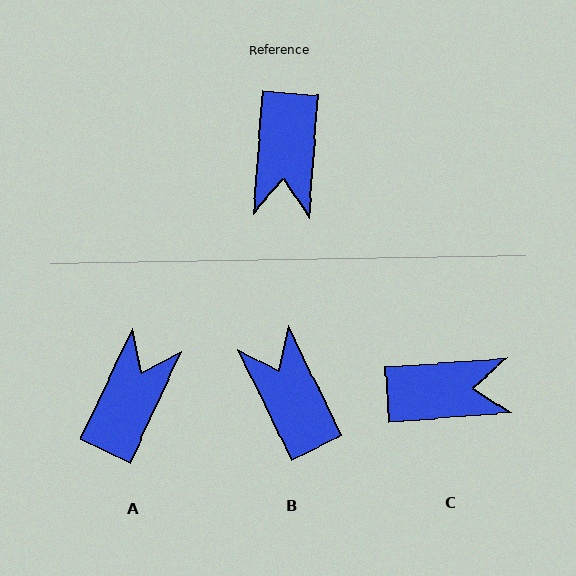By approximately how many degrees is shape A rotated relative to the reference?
Approximately 159 degrees counter-clockwise.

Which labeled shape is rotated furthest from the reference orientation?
A, about 159 degrees away.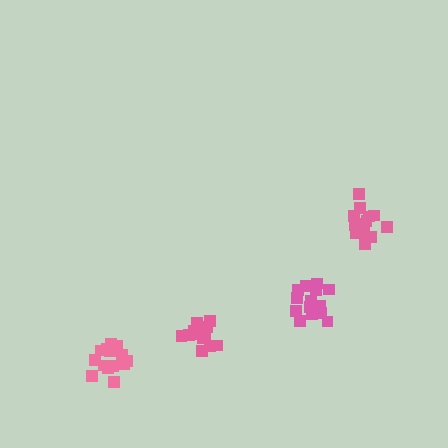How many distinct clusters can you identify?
There are 4 distinct clusters.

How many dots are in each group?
Group 1: 14 dots, Group 2: 15 dots, Group 3: 16 dots, Group 4: 17 dots (62 total).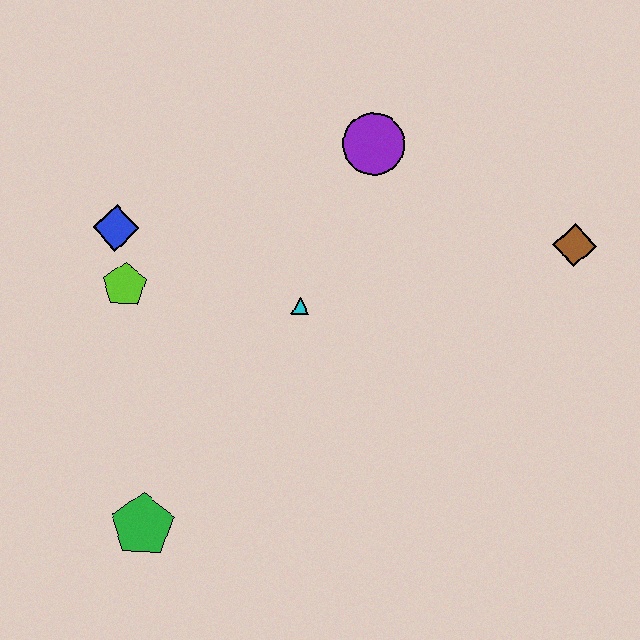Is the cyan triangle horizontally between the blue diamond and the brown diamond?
Yes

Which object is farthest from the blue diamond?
The brown diamond is farthest from the blue diamond.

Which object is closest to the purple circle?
The cyan triangle is closest to the purple circle.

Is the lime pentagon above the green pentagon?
Yes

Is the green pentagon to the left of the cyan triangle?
Yes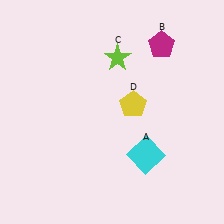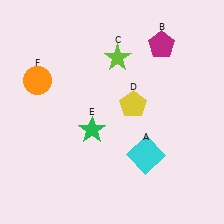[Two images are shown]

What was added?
A green star (E), an orange circle (F) were added in Image 2.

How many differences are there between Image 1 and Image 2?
There are 2 differences between the two images.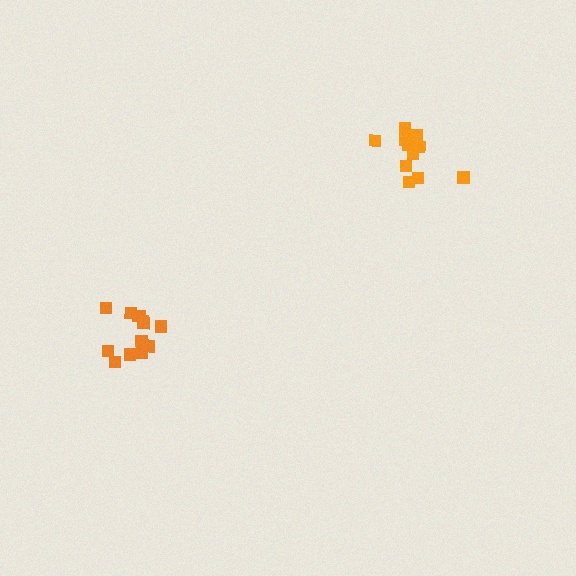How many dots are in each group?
Group 1: 12 dots, Group 2: 13 dots (25 total).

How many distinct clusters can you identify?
There are 2 distinct clusters.